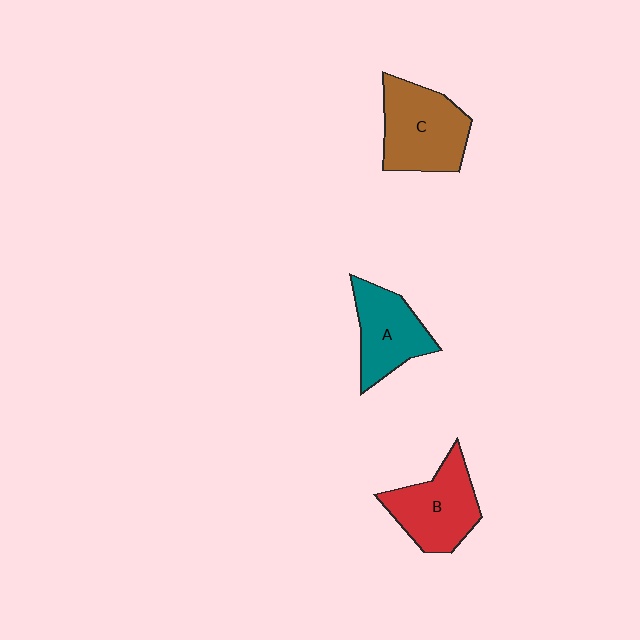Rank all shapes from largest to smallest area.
From largest to smallest: C (brown), B (red), A (teal).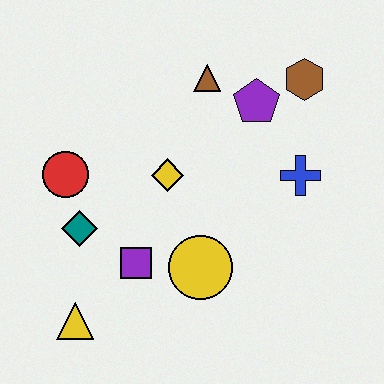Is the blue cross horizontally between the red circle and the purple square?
No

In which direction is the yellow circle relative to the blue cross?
The yellow circle is to the left of the blue cross.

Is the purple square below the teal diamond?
Yes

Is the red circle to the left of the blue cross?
Yes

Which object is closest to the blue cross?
The purple pentagon is closest to the blue cross.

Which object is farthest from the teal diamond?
The brown hexagon is farthest from the teal diamond.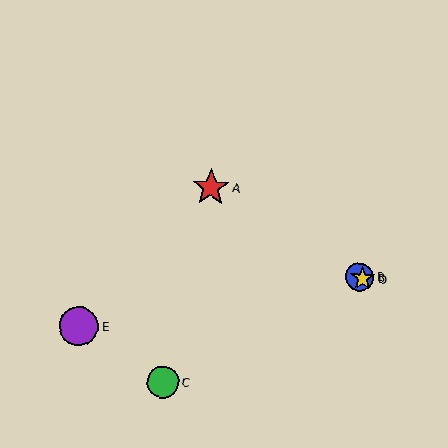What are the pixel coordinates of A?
Object A is at (211, 188).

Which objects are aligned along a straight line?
Objects A, B, D are aligned along a straight line.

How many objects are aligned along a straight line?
3 objects (A, B, D) are aligned along a straight line.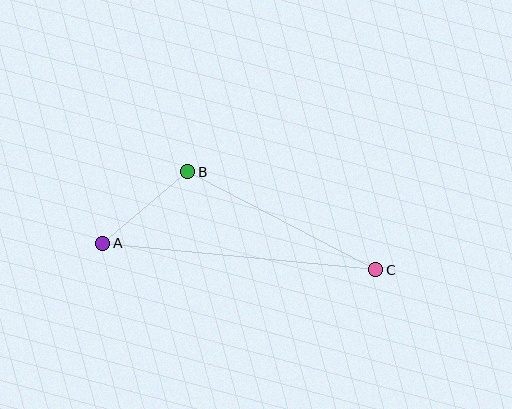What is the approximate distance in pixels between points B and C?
The distance between B and C is approximately 212 pixels.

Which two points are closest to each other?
Points A and B are closest to each other.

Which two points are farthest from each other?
Points A and C are farthest from each other.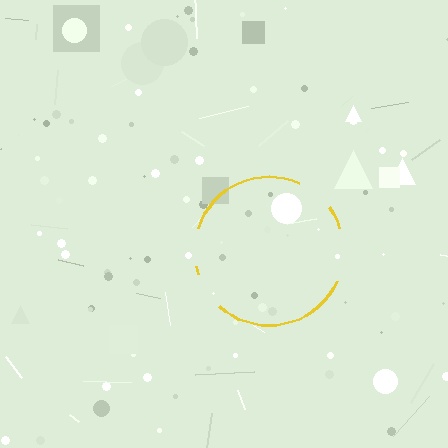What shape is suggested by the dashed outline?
The dashed outline suggests a circle.